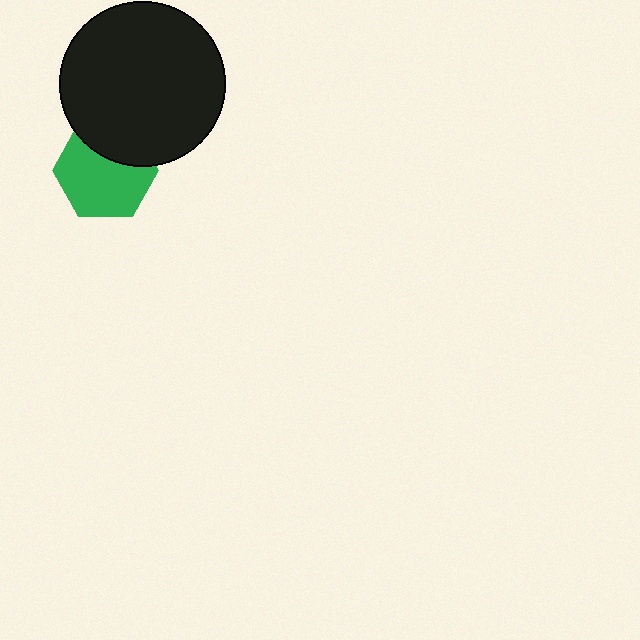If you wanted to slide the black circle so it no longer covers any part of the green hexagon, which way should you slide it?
Slide it up — that is the most direct way to separate the two shapes.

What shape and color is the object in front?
The object in front is a black circle.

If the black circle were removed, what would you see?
You would see the complete green hexagon.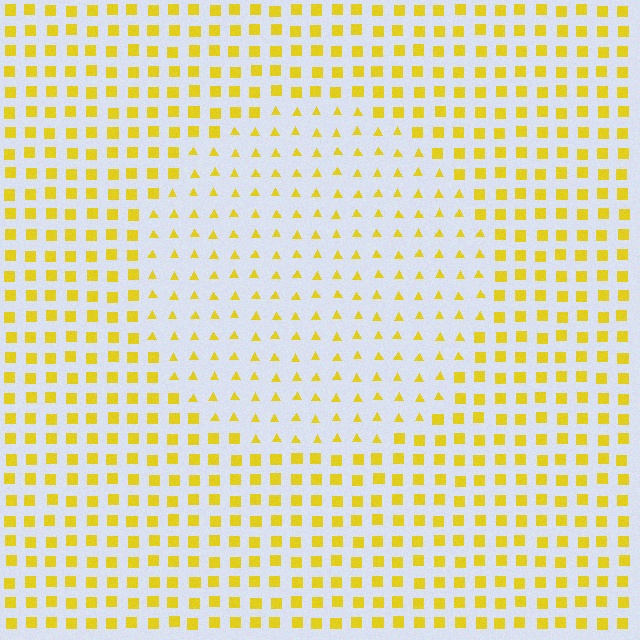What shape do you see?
I see a circle.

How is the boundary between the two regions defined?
The boundary is defined by a change in element shape: triangles inside vs. squares outside. All elements share the same color and spacing.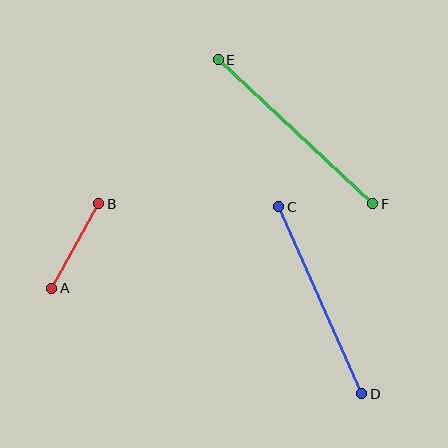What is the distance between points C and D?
The distance is approximately 204 pixels.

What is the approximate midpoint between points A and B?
The midpoint is at approximately (75, 246) pixels.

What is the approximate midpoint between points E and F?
The midpoint is at approximately (296, 132) pixels.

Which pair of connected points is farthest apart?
Points E and F are farthest apart.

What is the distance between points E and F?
The distance is approximately 211 pixels.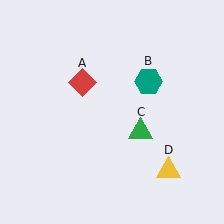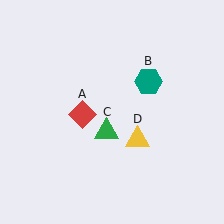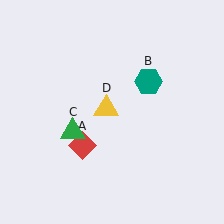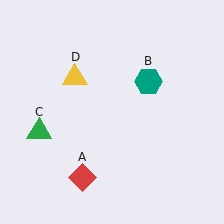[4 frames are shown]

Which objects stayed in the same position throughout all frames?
Teal hexagon (object B) remained stationary.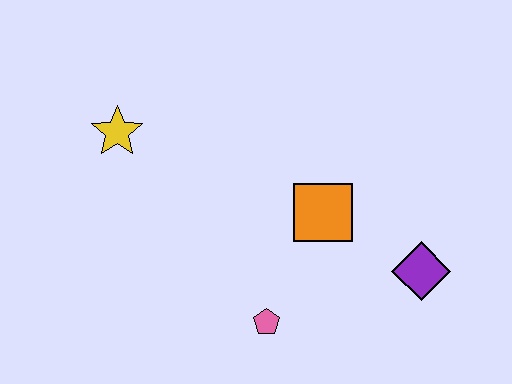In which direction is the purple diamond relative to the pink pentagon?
The purple diamond is to the right of the pink pentagon.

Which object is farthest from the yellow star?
The purple diamond is farthest from the yellow star.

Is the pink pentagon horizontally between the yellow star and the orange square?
Yes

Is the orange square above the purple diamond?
Yes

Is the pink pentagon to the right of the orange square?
No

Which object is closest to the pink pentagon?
The orange square is closest to the pink pentagon.